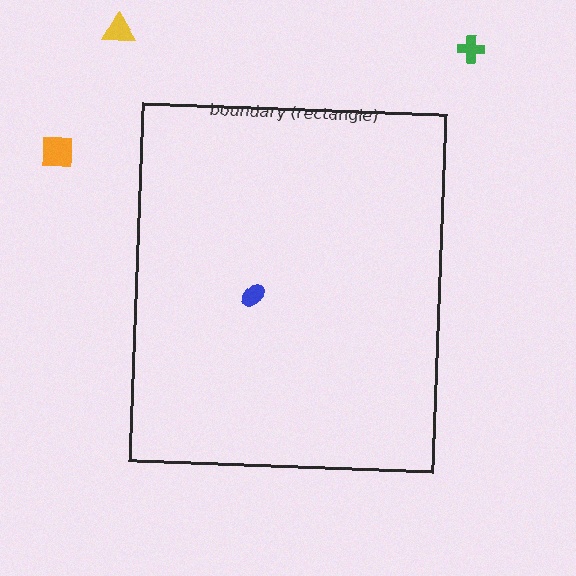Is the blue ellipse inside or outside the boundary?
Inside.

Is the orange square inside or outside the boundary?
Outside.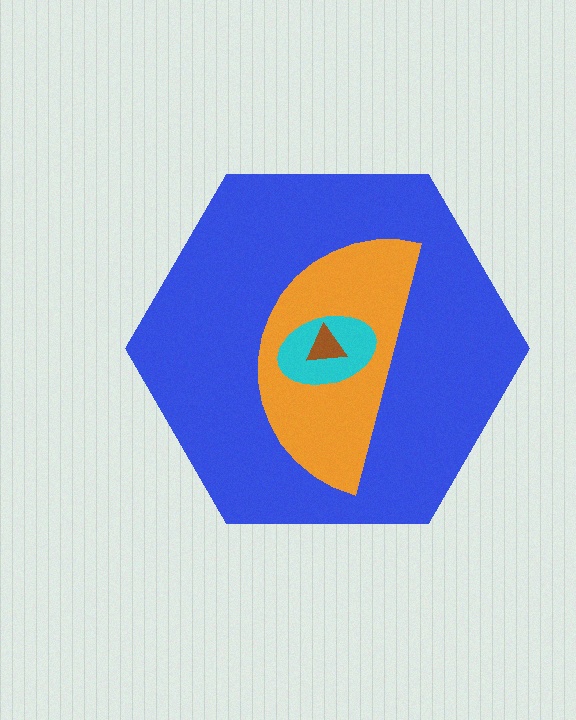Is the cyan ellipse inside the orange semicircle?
Yes.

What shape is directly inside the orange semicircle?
The cyan ellipse.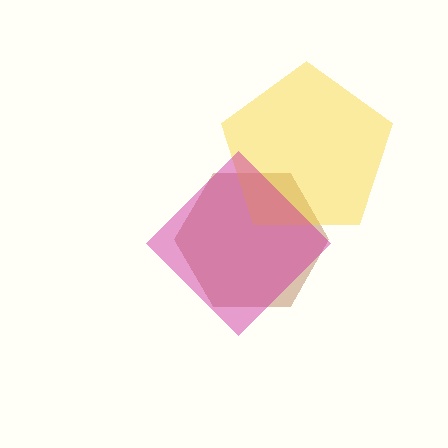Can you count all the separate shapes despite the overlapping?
Yes, there are 3 separate shapes.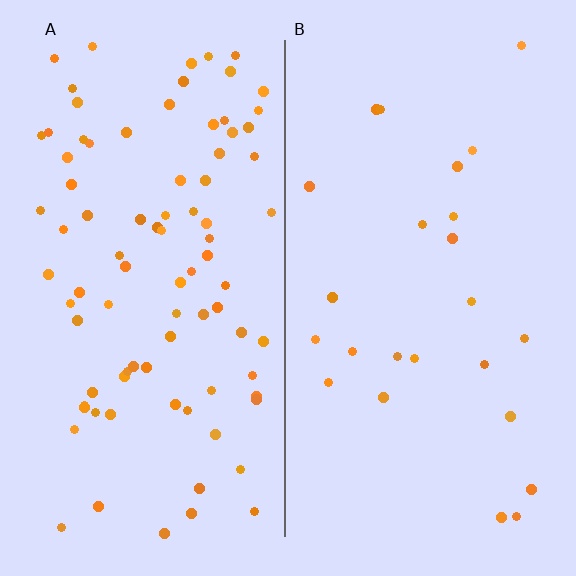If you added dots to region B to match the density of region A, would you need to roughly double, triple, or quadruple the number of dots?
Approximately quadruple.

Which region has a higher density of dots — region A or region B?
A (the left).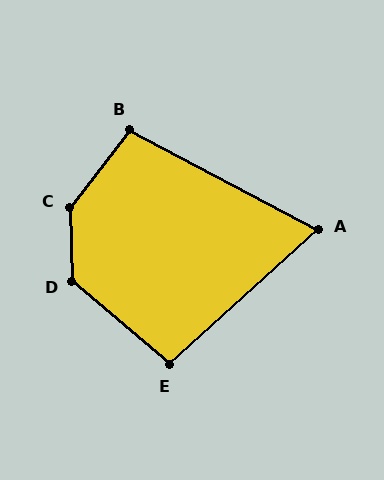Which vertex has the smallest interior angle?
A, at approximately 70 degrees.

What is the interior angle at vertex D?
Approximately 133 degrees (obtuse).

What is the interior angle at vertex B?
Approximately 100 degrees (obtuse).